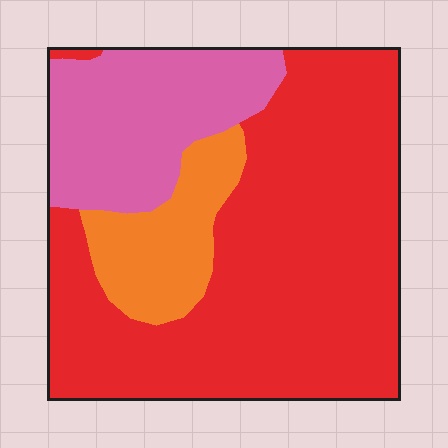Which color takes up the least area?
Orange, at roughly 15%.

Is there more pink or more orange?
Pink.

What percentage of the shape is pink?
Pink takes up between a sixth and a third of the shape.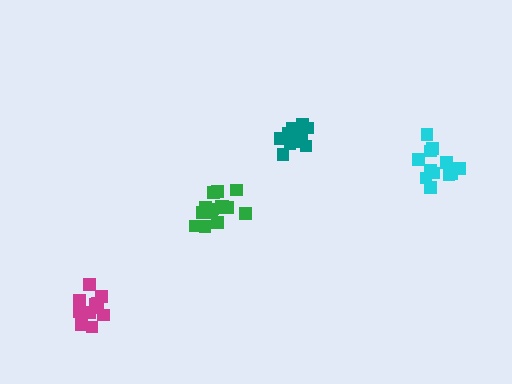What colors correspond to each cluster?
The clusters are colored: cyan, teal, magenta, green.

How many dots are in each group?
Group 1: 12 dots, Group 2: 13 dots, Group 3: 11 dots, Group 4: 15 dots (51 total).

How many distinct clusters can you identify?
There are 4 distinct clusters.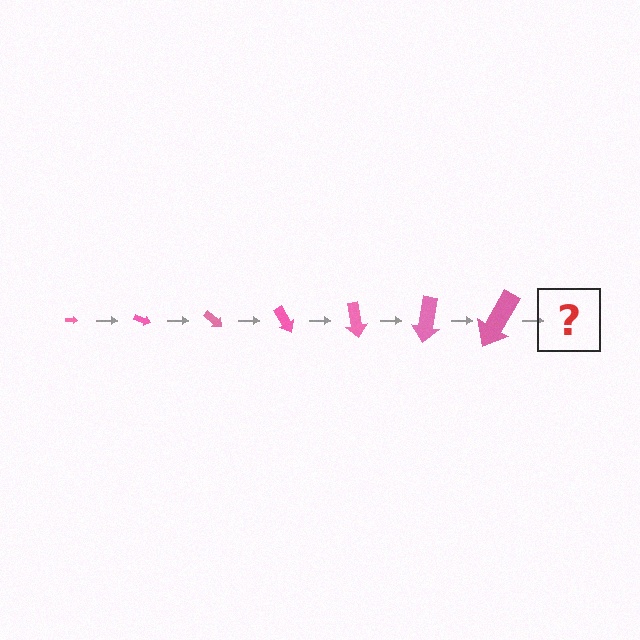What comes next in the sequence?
The next element should be an arrow, larger than the previous one and rotated 140 degrees from the start.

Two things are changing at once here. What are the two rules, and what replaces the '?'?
The two rules are that the arrow grows larger each step and it rotates 20 degrees each step. The '?' should be an arrow, larger than the previous one and rotated 140 degrees from the start.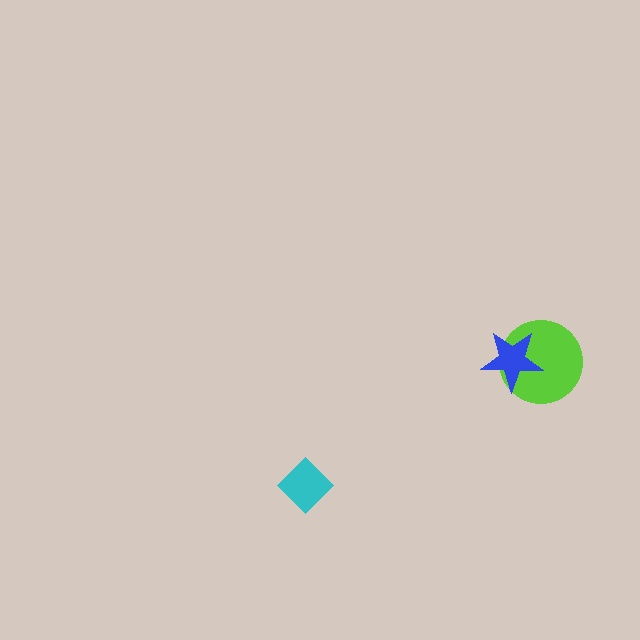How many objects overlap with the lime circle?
1 object overlaps with the lime circle.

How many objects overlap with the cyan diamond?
0 objects overlap with the cyan diamond.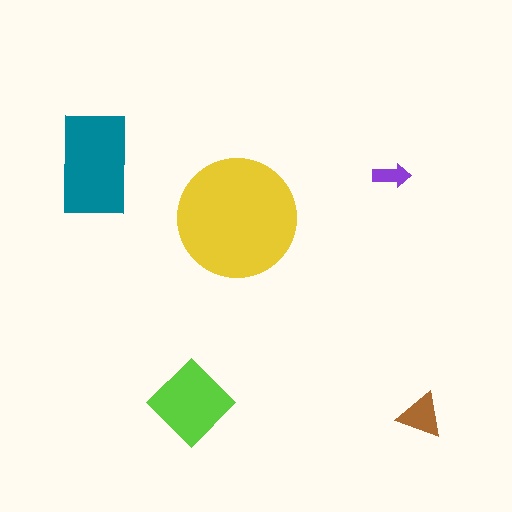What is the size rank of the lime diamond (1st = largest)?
3rd.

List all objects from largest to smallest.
The yellow circle, the teal rectangle, the lime diamond, the brown triangle, the purple arrow.